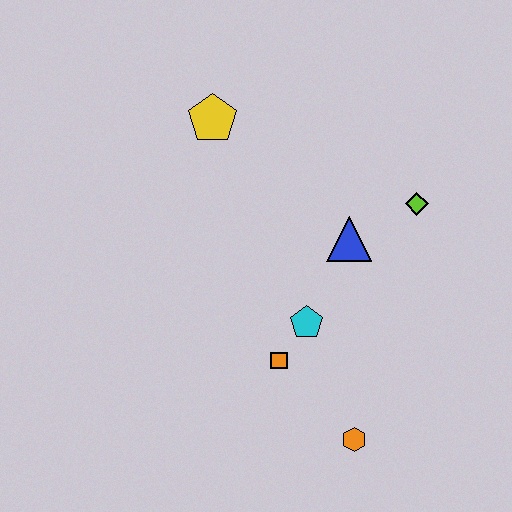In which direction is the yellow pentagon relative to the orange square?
The yellow pentagon is above the orange square.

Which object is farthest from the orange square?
The yellow pentagon is farthest from the orange square.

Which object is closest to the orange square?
The cyan pentagon is closest to the orange square.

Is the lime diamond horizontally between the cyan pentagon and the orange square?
No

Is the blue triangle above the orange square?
Yes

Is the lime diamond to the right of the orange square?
Yes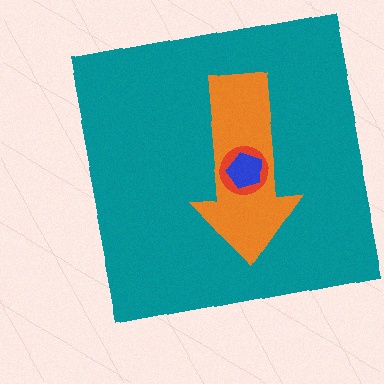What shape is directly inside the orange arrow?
The red circle.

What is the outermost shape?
The teal square.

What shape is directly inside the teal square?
The orange arrow.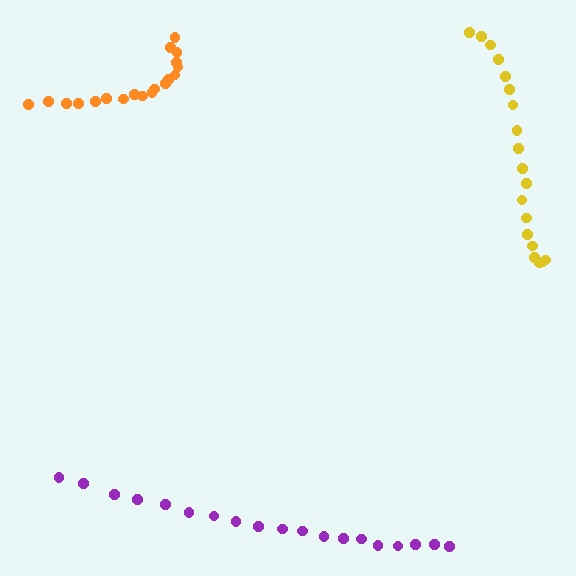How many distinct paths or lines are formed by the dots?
There are 3 distinct paths.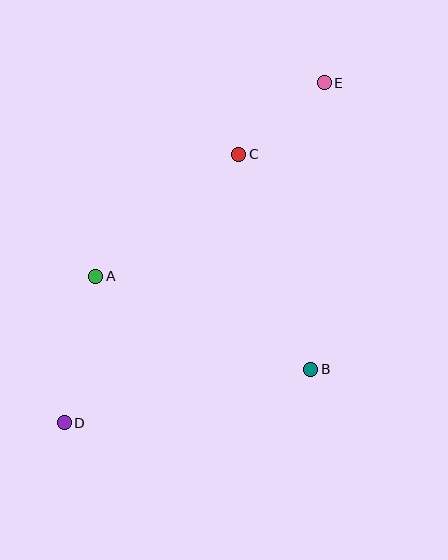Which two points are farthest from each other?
Points D and E are farthest from each other.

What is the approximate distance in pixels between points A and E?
The distance between A and E is approximately 299 pixels.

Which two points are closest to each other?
Points C and E are closest to each other.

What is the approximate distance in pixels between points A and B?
The distance between A and B is approximately 234 pixels.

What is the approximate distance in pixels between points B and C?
The distance between B and C is approximately 227 pixels.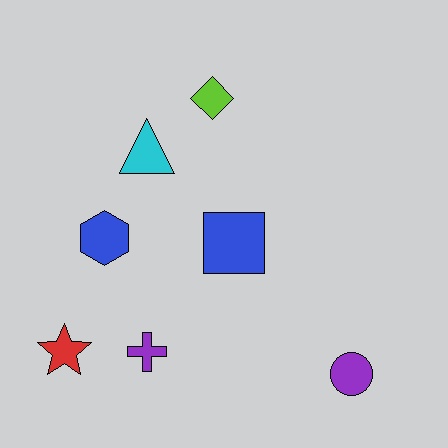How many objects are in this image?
There are 7 objects.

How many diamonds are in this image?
There is 1 diamond.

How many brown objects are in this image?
There are no brown objects.